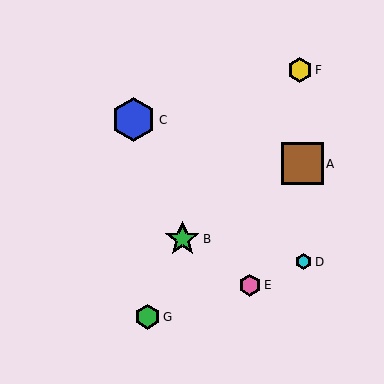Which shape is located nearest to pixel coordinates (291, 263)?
The cyan hexagon (labeled D) at (303, 262) is nearest to that location.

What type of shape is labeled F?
Shape F is a yellow hexagon.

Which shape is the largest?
The blue hexagon (labeled C) is the largest.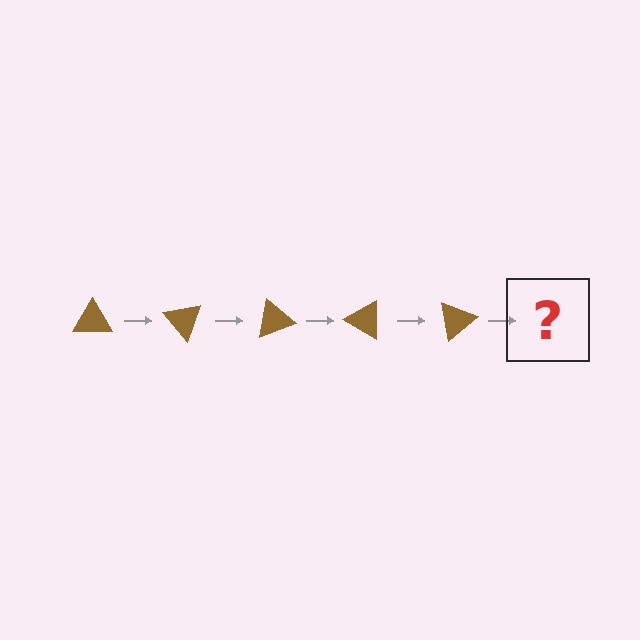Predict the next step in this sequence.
The next step is a brown triangle rotated 250 degrees.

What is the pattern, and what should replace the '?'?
The pattern is that the triangle rotates 50 degrees each step. The '?' should be a brown triangle rotated 250 degrees.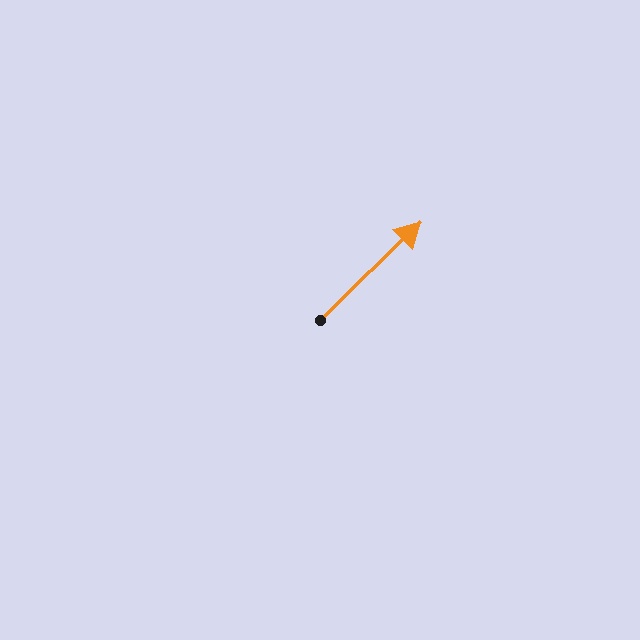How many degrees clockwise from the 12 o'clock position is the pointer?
Approximately 46 degrees.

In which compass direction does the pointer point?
Northeast.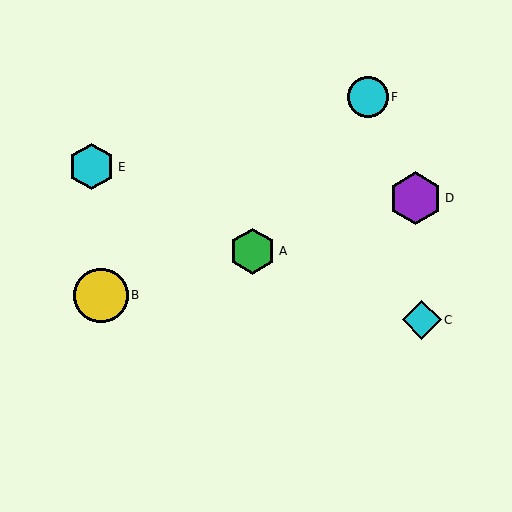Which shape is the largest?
The yellow circle (labeled B) is the largest.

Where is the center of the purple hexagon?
The center of the purple hexagon is at (416, 198).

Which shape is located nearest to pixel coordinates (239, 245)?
The green hexagon (labeled A) at (253, 251) is nearest to that location.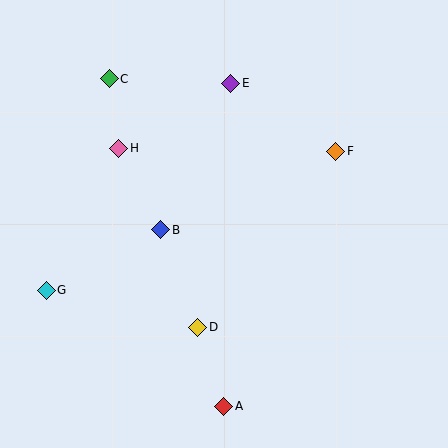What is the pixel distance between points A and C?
The distance between A and C is 347 pixels.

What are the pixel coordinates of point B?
Point B is at (161, 230).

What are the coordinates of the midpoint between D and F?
The midpoint between D and F is at (267, 239).